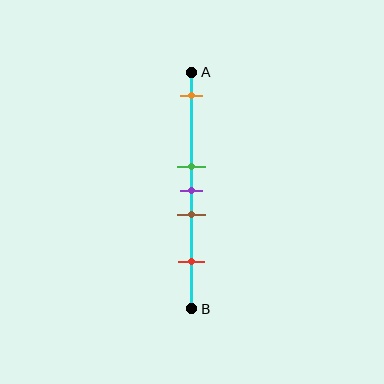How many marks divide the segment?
There are 5 marks dividing the segment.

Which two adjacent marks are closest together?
The green and purple marks are the closest adjacent pair.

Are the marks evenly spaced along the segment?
No, the marks are not evenly spaced.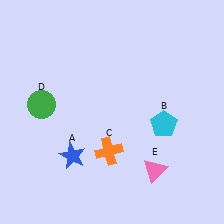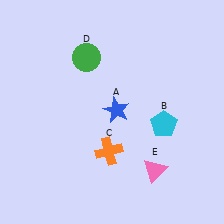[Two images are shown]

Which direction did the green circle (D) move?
The green circle (D) moved up.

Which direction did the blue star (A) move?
The blue star (A) moved up.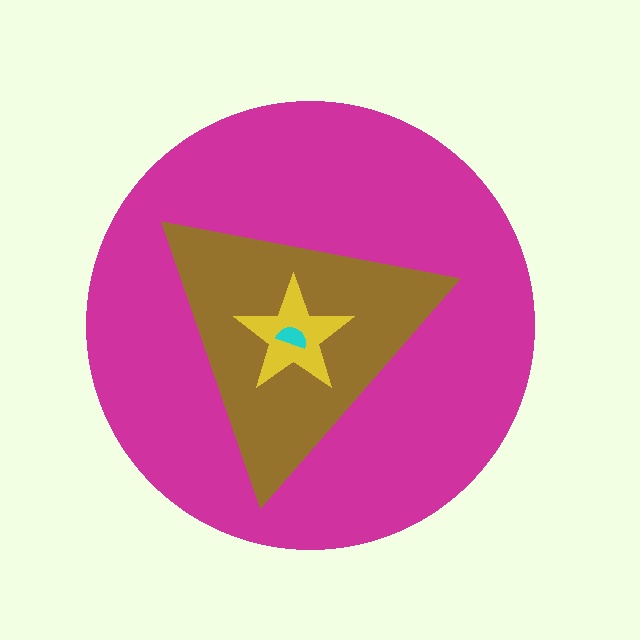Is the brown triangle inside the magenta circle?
Yes.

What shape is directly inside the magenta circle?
The brown triangle.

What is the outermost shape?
The magenta circle.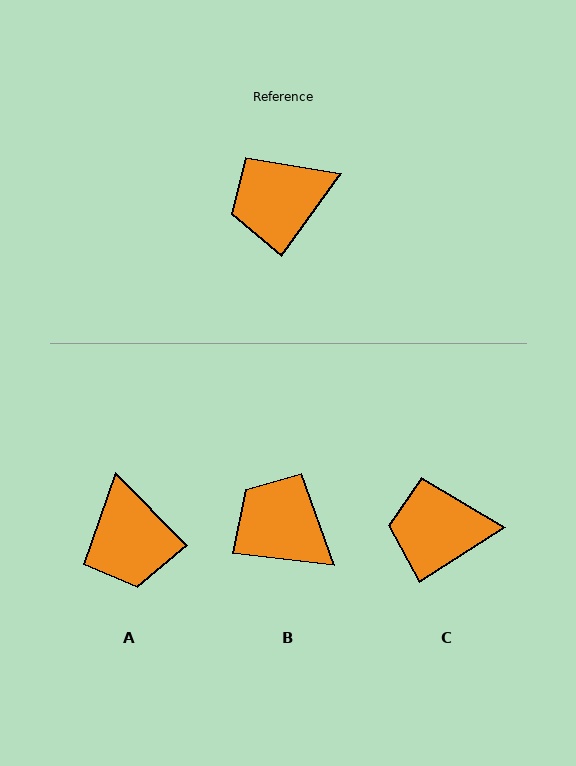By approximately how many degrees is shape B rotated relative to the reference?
Approximately 61 degrees clockwise.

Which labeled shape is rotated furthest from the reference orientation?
A, about 81 degrees away.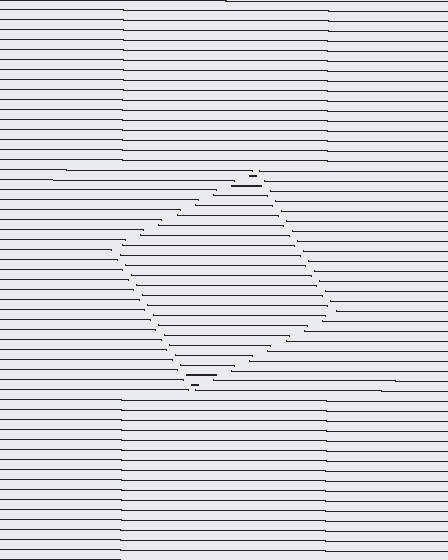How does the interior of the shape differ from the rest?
The interior of the shape contains the same grating, shifted by half a period — the contour is defined by the phase discontinuity where line-ends from the inner and outer gratings abut.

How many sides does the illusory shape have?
4 sides — the line-ends trace a square.